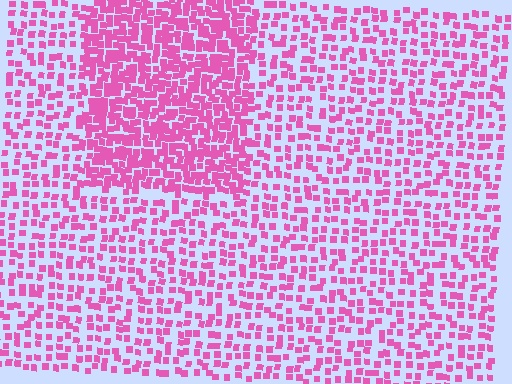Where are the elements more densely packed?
The elements are more densely packed inside the rectangle boundary.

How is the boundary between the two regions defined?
The boundary is defined by a change in element density (approximately 2.1x ratio). All elements are the same color, size, and shape.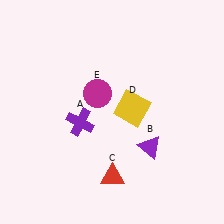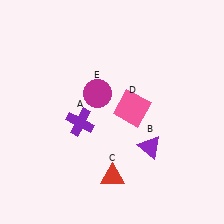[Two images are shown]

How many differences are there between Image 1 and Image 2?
There is 1 difference between the two images.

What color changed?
The square (D) changed from yellow in Image 1 to pink in Image 2.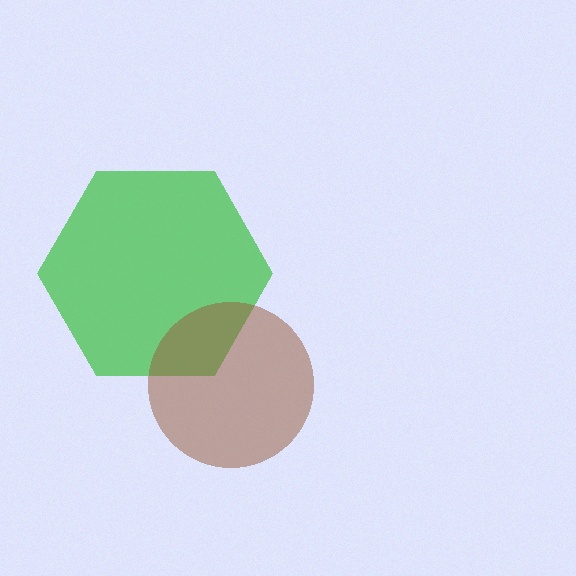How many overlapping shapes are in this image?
There are 2 overlapping shapes in the image.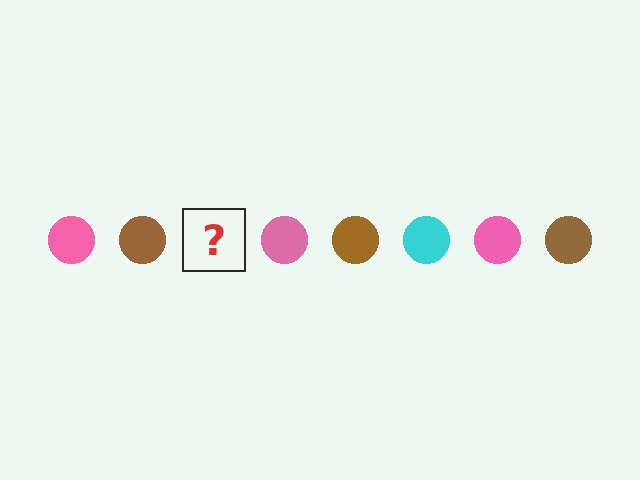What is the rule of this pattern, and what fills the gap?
The rule is that the pattern cycles through pink, brown, cyan circles. The gap should be filled with a cyan circle.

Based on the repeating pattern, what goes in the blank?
The blank should be a cyan circle.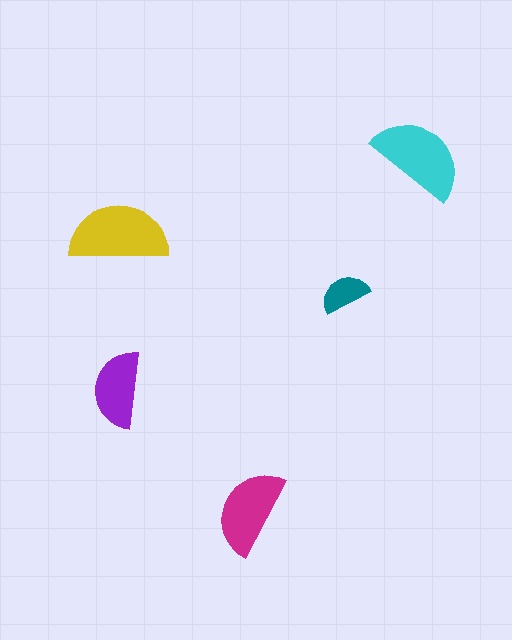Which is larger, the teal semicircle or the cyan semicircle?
The cyan one.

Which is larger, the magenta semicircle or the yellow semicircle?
The yellow one.